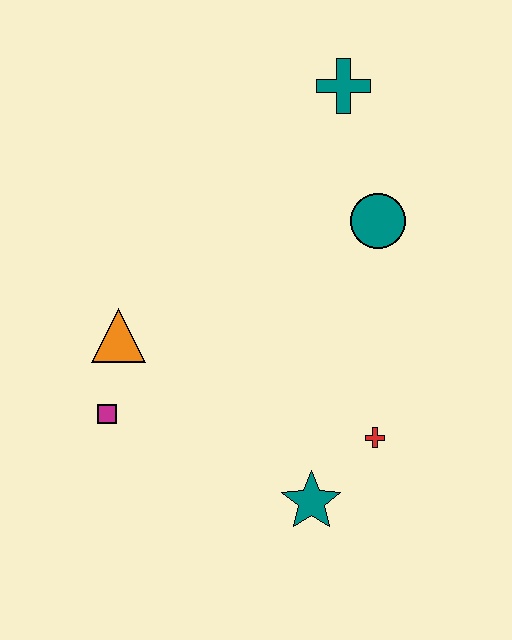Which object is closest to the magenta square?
The orange triangle is closest to the magenta square.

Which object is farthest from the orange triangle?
The teal cross is farthest from the orange triangle.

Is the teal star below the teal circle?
Yes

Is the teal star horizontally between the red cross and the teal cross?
No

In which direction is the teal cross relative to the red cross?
The teal cross is above the red cross.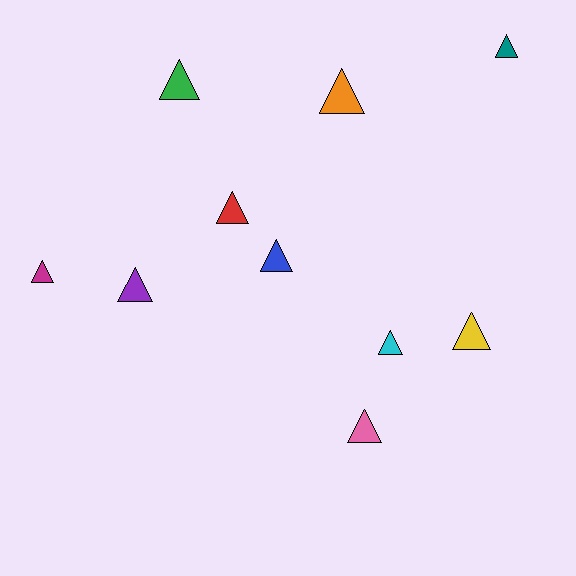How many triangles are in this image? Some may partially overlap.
There are 10 triangles.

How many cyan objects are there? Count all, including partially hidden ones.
There is 1 cyan object.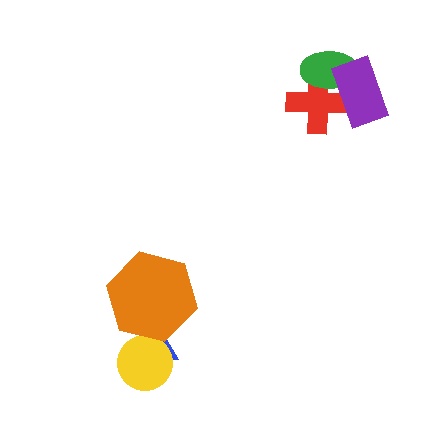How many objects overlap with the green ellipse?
2 objects overlap with the green ellipse.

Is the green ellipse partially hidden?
Yes, it is partially covered by another shape.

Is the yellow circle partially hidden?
Yes, it is partially covered by another shape.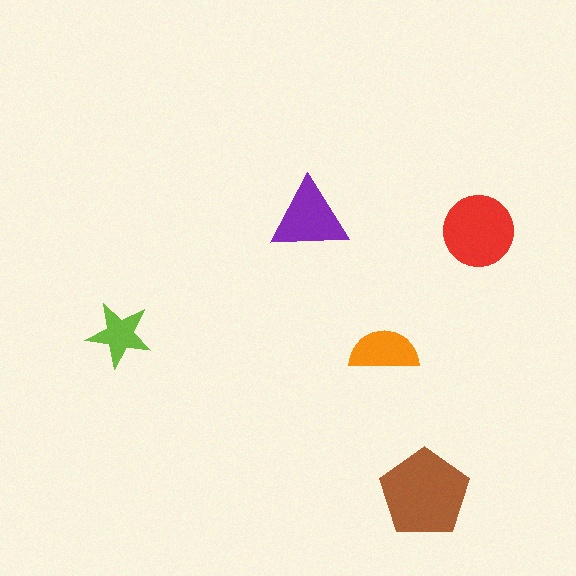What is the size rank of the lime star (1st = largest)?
5th.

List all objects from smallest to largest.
The lime star, the orange semicircle, the purple triangle, the red circle, the brown pentagon.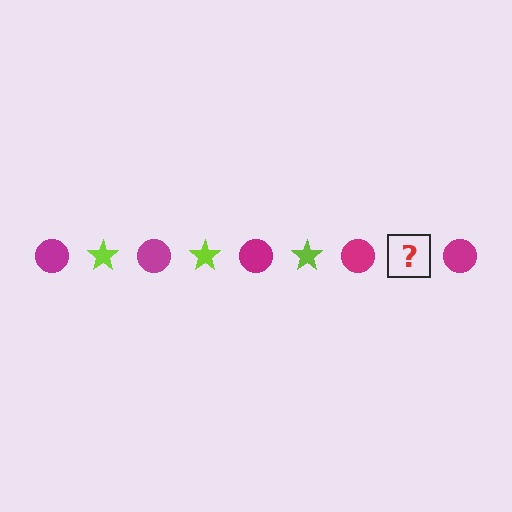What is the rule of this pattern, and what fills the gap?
The rule is that the pattern alternates between magenta circle and lime star. The gap should be filled with a lime star.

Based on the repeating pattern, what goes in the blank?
The blank should be a lime star.